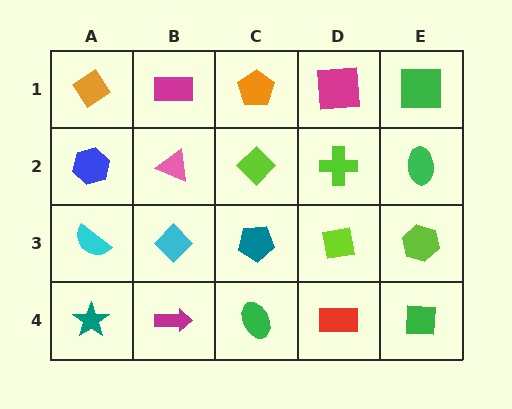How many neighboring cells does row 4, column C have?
3.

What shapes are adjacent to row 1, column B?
A pink triangle (row 2, column B), an orange diamond (row 1, column A), an orange pentagon (row 1, column C).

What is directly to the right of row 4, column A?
A magenta arrow.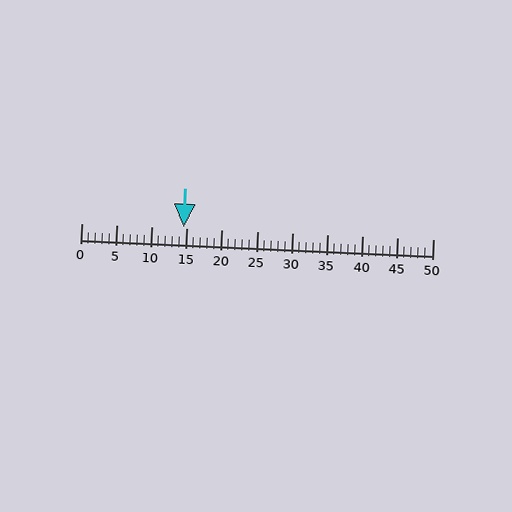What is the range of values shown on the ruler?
The ruler shows values from 0 to 50.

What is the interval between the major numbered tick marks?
The major tick marks are spaced 5 units apart.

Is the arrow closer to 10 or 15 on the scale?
The arrow is closer to 15.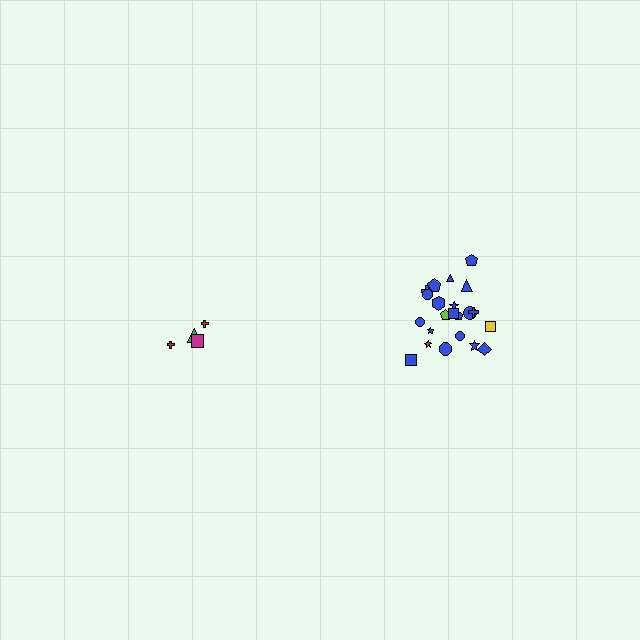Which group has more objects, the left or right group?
The right group.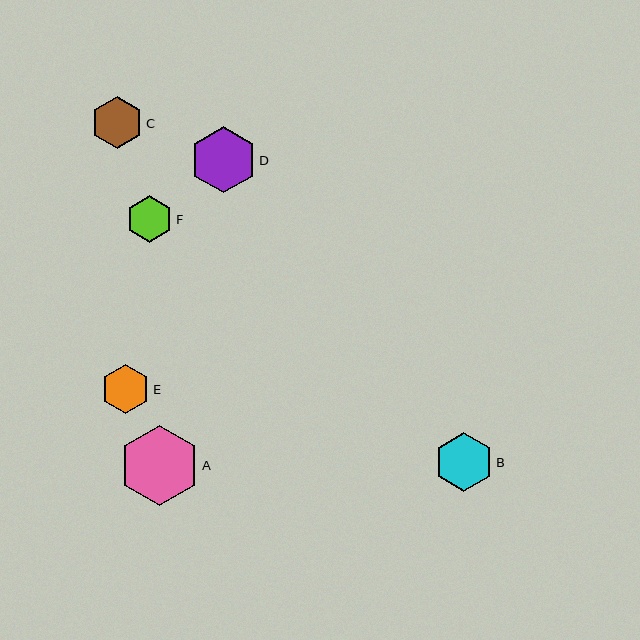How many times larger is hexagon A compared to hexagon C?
Hexagon A is approximately 1.5 times the size of hexagon C.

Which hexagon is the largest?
Hexagon A is the largest with a size of approximately 80 pixels.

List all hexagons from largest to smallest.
From largest to smallest: A, D, B, C, E, F.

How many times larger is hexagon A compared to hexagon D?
Hexagon A is approximately 1.2 times the size of hexagon D.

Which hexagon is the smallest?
Hexagon F is the smallest with a size of approximately 47 pixels.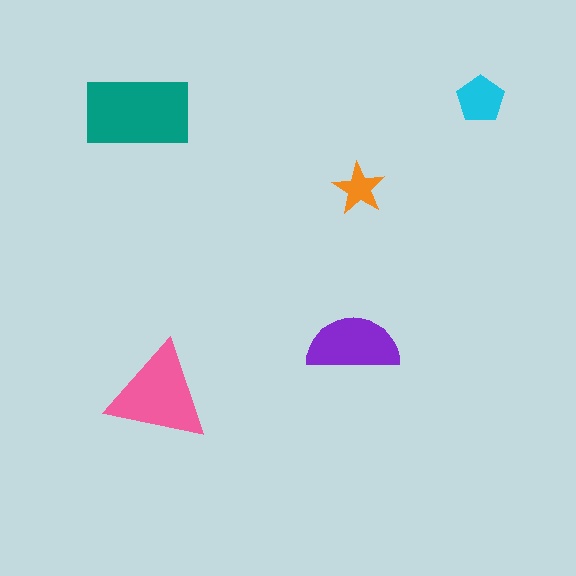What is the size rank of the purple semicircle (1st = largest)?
3rd.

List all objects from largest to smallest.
The teal rectangle, the pink triangle, the purple semicircle, the cyan pentagon, the orange star.